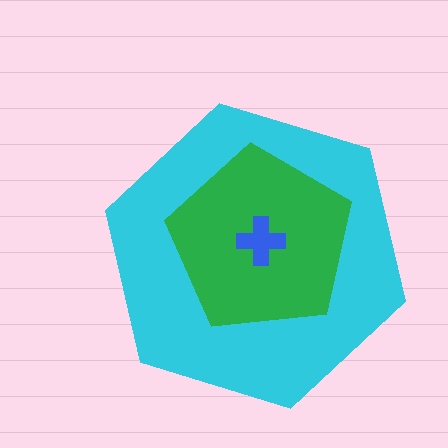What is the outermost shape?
The cyan hexagon.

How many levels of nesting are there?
3.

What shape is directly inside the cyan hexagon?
The green pentagon.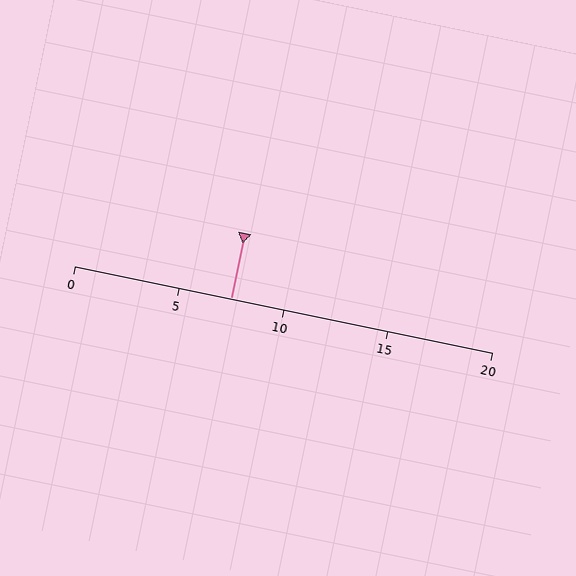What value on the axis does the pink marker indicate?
The marker indicates approximately 7.5.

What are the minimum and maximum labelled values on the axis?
The axis runs from 0 to 20.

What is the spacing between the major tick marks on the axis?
The major ticks are spaced 5 apart.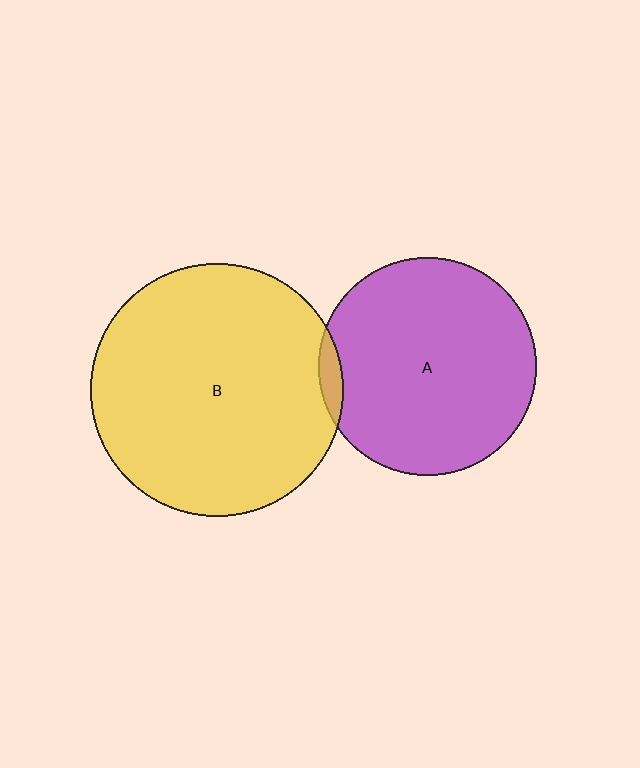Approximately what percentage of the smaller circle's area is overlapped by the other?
Approximately 5%.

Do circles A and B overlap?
Yes.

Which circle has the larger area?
Circle B (yellow).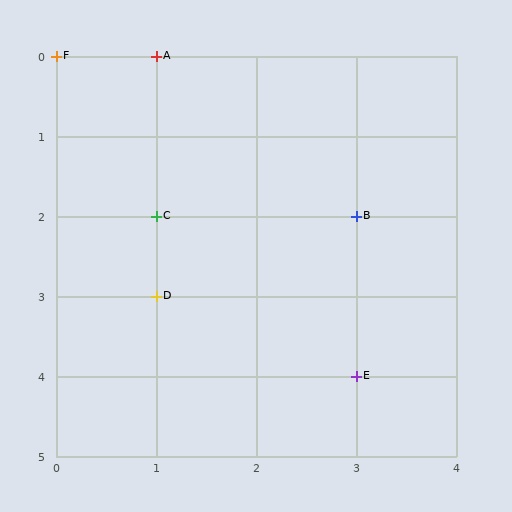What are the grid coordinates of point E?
Point E is at grid coordinates (3, 4).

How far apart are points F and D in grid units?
Points F and D are 1 column and 3 rows apart (about 3.2 grid units diagonally).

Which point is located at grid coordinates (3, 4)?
Point E is at (3, 4).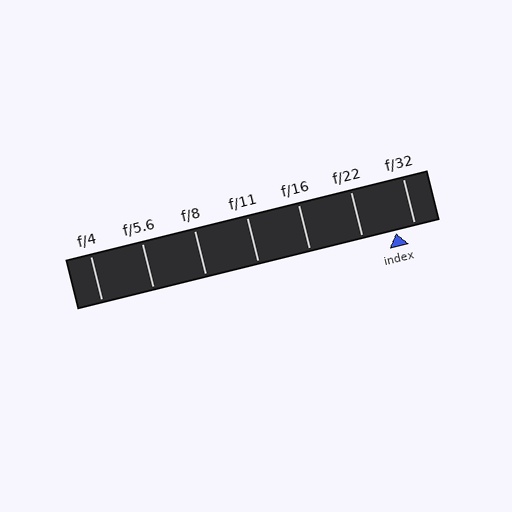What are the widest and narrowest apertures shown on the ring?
The widest aperture shown is f/4 and the narrowest is f/32.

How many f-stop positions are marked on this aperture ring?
There are 7 f-stop positions marked.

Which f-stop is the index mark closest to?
The index mark is closest to f/32.